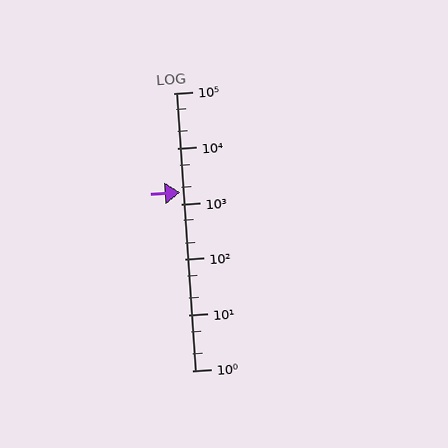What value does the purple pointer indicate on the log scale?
The pointer indicates approximately 1600.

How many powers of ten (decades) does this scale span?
The scale spans 5 decades, from 1 to 100000.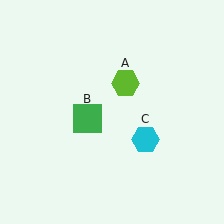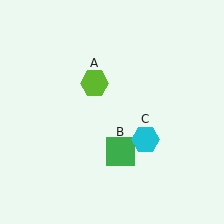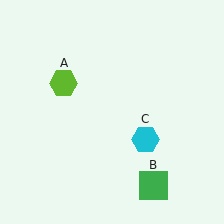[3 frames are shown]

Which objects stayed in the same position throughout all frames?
Cyan hexagon (object C) remained stationary.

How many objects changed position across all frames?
2 objects changed position: lime hexagon (object A), green square (object B).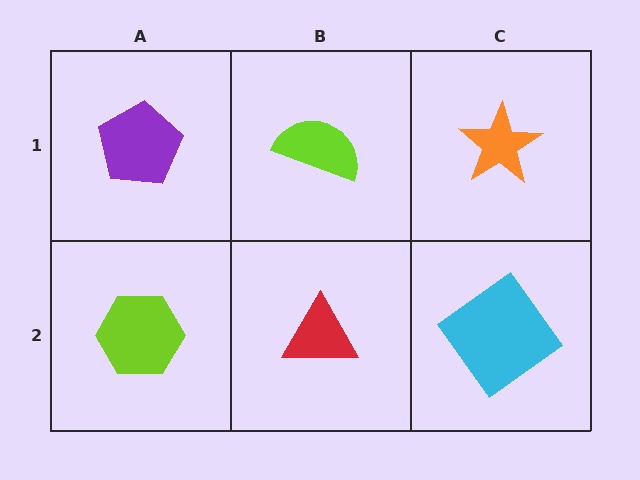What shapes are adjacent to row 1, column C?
A cyan diamond (row 2, column C), a lime semicircle (row 1, column B).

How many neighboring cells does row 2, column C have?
2.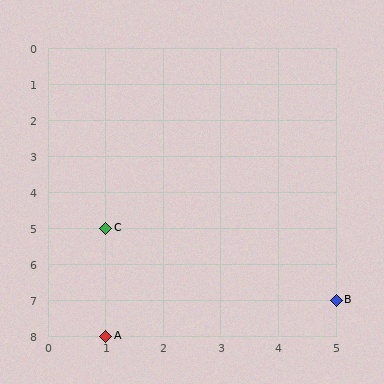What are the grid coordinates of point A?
Point A is at grid coordinates (1, 8).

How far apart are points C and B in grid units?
Points C and B are 4 columns and 2 rows apart (about 4.5 grid units diagonally).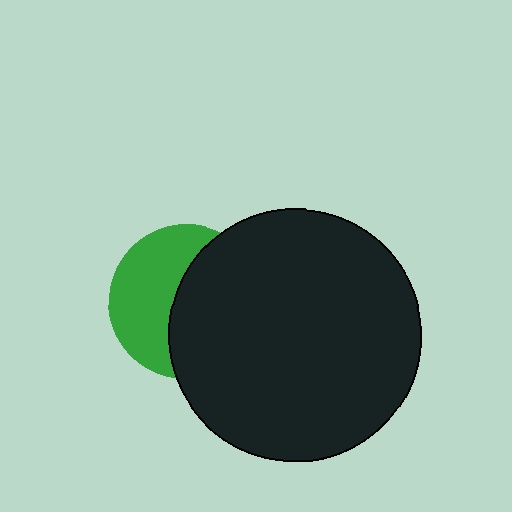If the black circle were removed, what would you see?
You would see the complete green circle.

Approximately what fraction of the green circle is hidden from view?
Roughly 54% of the green circle is hidden behind the black circle.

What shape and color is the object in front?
The object in front is a black circle.